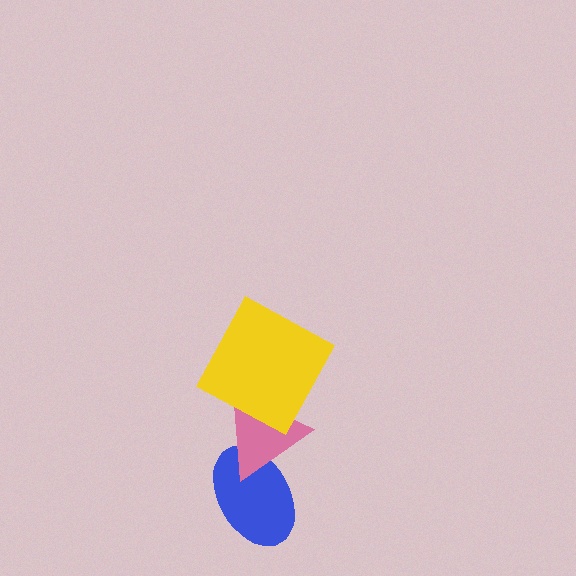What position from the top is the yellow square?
The yellow square is 1st from the top.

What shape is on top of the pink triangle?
The yellow square is on top of the pink triangle.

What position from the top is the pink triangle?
The pink triangle is 2nd from the top.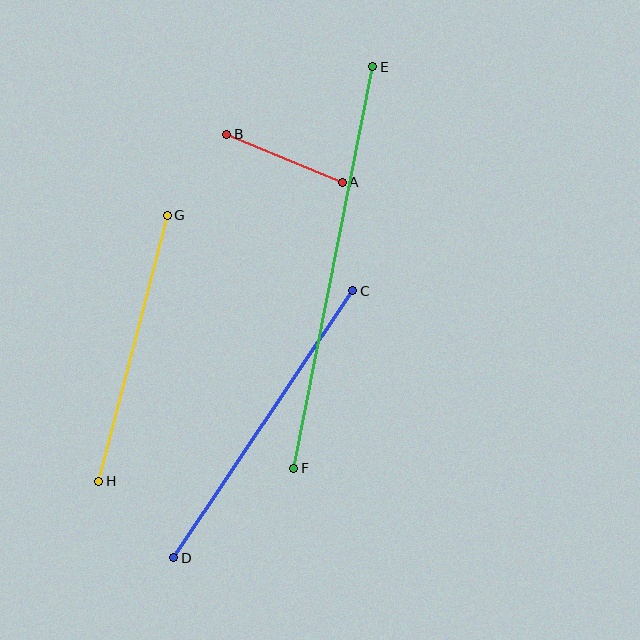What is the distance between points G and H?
The distance is approximately 275 pixels.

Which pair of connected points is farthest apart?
Points E and F are farthest apart.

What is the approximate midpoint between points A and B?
The midpoint is at approximately (285, 158) pixels.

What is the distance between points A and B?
The distance is approximately 125 pixels.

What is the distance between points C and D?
The distance is approximately 322 pixels.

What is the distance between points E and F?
The distance is approximately 409 pixels.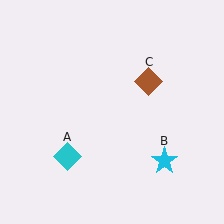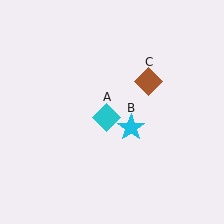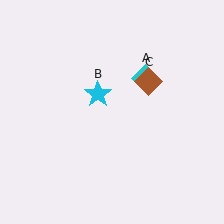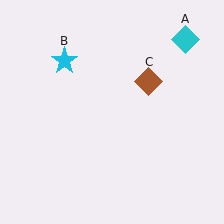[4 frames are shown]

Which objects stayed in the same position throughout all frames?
Brown diamond (object C) remained stationary.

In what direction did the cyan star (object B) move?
The cyan star (object B) moved up and to the left.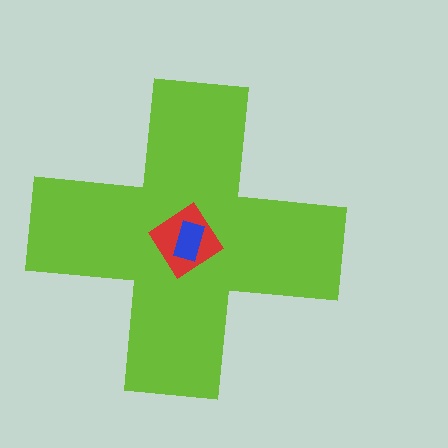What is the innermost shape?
The blue rectangle.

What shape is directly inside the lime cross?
The red diamond.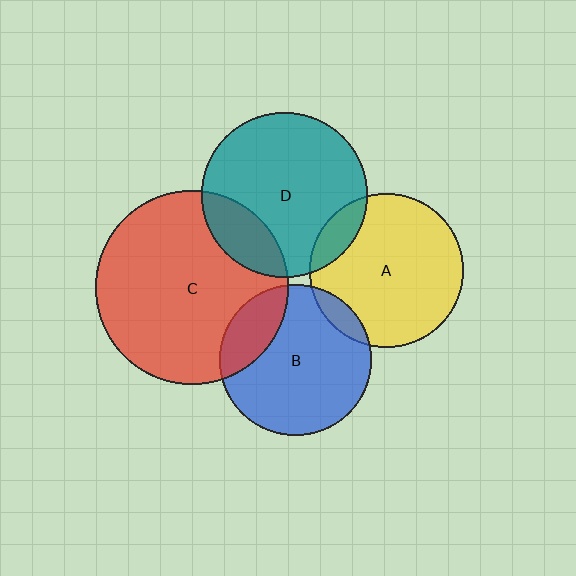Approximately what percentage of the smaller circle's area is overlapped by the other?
Approximately 10%.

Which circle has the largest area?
Circle C (red).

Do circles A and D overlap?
Yes.